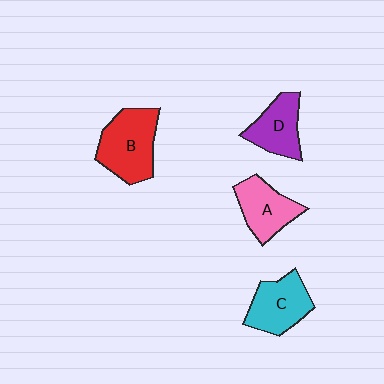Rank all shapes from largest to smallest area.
From largest to smallest: B (red), C (cyan), A (pink), D (purple).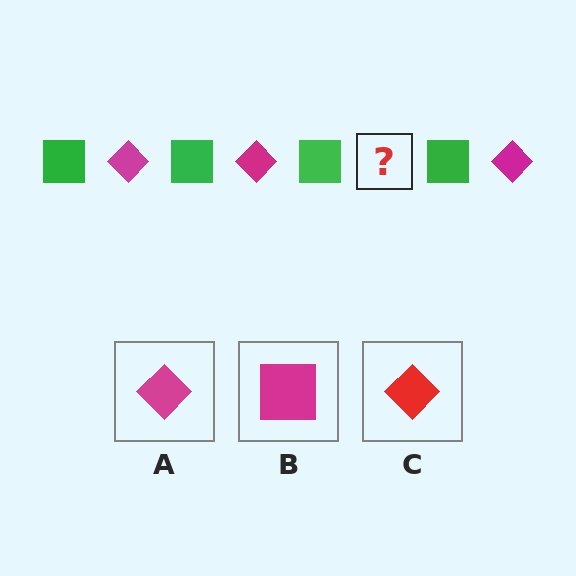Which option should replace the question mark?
Option A.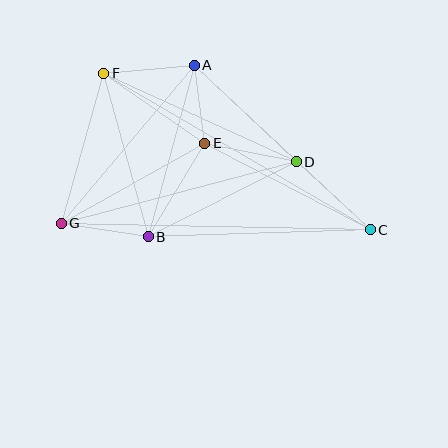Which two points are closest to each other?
Points A and E are closest to each other.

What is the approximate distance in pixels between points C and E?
The distance between C and E is approximately 187 pixels.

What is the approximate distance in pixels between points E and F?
The distance between E and F is approximately 123 pixels.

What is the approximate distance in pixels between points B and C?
The distance between B and C is approximately 222 pixels.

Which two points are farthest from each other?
Points C and F are farthest from each other.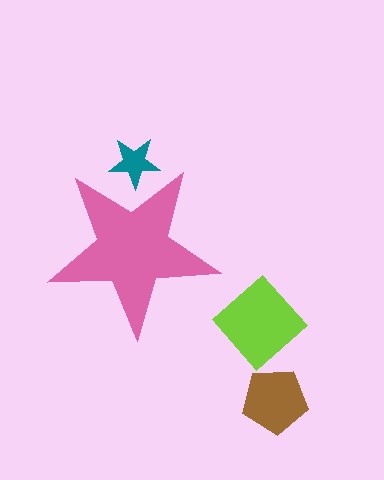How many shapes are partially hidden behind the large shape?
1 shape is partially hidden.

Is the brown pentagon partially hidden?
No, the brown pentagon is fully visible.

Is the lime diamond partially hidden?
No, the lime diamond is fully visible.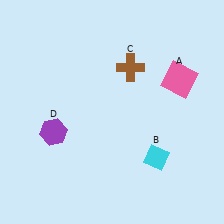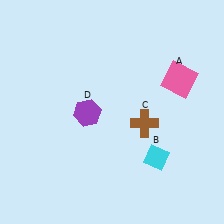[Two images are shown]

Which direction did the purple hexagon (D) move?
The purple hexagon (D) moved right.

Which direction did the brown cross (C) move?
The brown cross (C) moved down.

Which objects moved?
The objects that moved are: the brown cross (C), the purple hexagon (D).